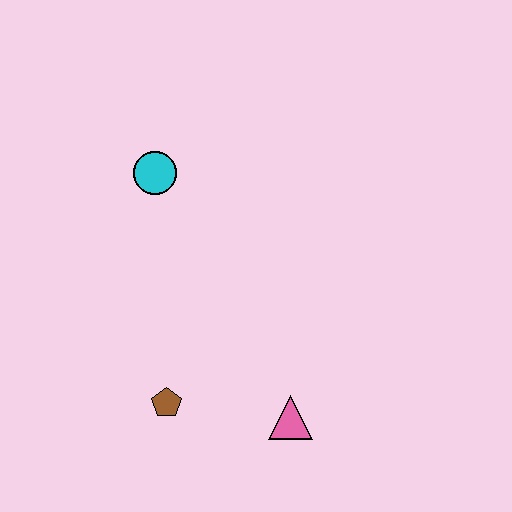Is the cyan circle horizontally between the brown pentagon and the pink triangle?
No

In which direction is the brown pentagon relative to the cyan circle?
The brown pentagon is below the cyan circle.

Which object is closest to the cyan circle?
The brown pentagon is closest to the cyan circle.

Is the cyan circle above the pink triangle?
Yes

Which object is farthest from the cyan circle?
The pink triangle is farthest from the cyan circle.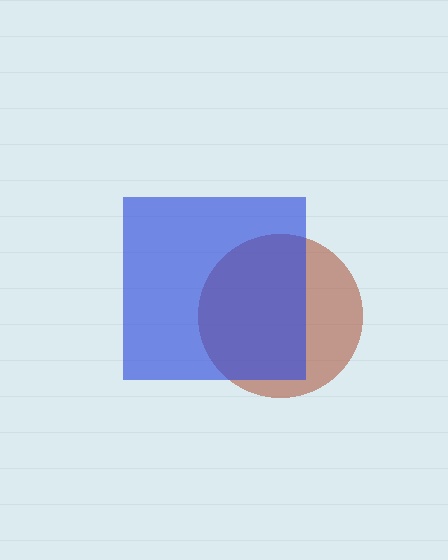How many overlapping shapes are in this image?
There are 2 overlapping shapes in the image.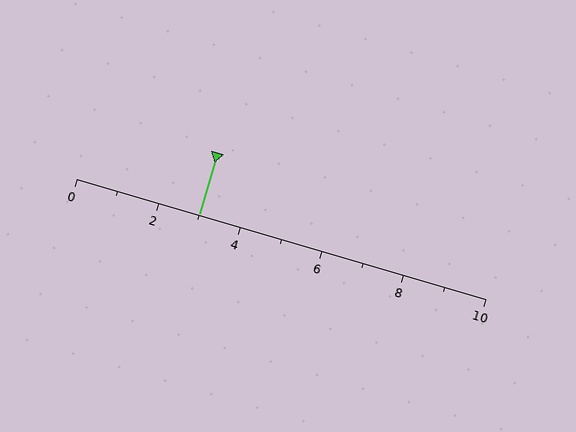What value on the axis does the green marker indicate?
The marker indicates approximately 3.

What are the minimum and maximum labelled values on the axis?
The axis runs from 0 to 10.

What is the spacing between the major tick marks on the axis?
The major ticks are spaced 2 apart.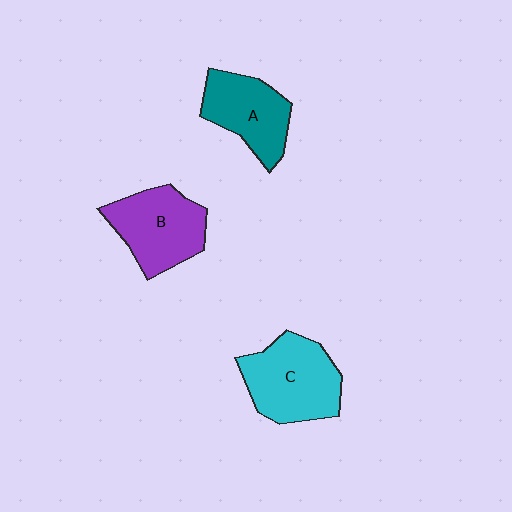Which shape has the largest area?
Shape C (cyan).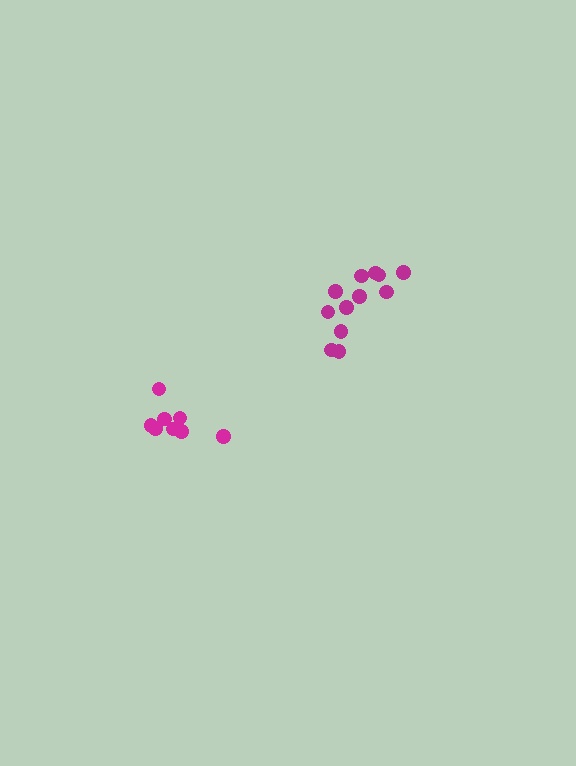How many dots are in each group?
Group 1: 12 dots, Group 2: 9 dots (21 total).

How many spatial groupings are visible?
There are 2 spatial groupings.